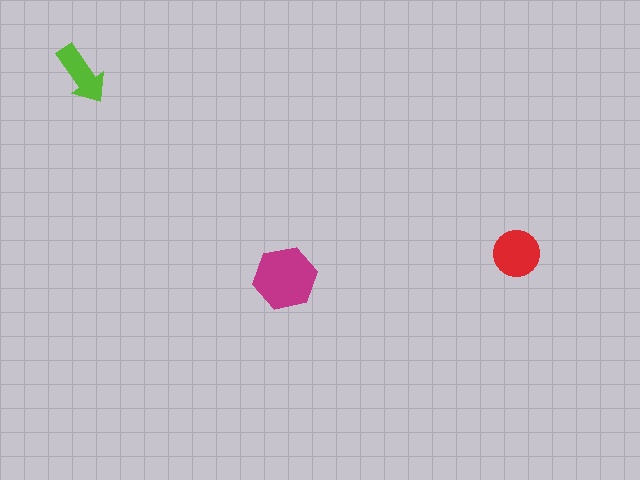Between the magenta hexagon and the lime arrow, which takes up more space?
The magenta hexagon.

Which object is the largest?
The magenta hexagon.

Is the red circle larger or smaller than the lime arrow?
Larger.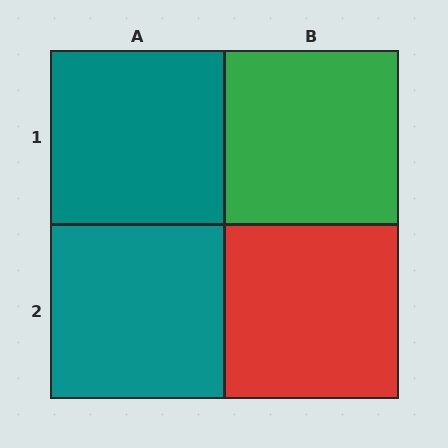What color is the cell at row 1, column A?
Teal.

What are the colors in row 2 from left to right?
Teal, red.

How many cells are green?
1 cell is green.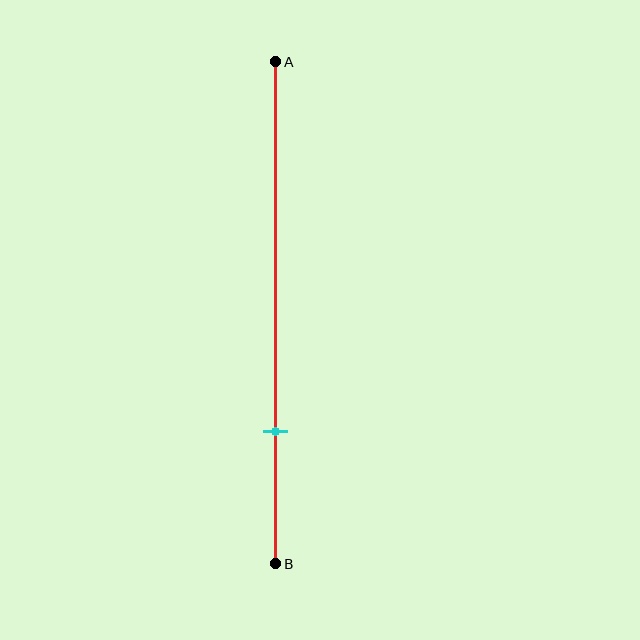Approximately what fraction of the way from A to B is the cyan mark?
The cyan mark is approximately 75% of the way from A to B.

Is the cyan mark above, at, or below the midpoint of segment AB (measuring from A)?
The cyan mark is below the midpoint of segment AB.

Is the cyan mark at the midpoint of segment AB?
No, the mark is at about 75% from A, not at the 50% midpoint.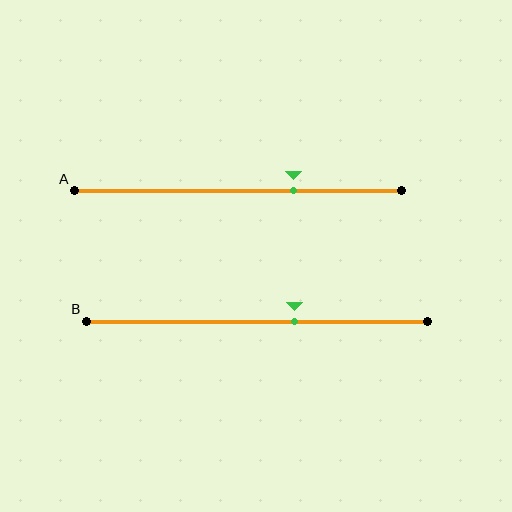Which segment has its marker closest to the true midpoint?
Segment B has its marker closest to the true midpoint.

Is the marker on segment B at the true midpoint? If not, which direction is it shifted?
No, the marker on segment B is shifted to the right by about 11% of the segment length.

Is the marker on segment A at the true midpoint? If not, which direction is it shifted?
No, the marker on segment A is shifted to the right by about 17% of the segment length.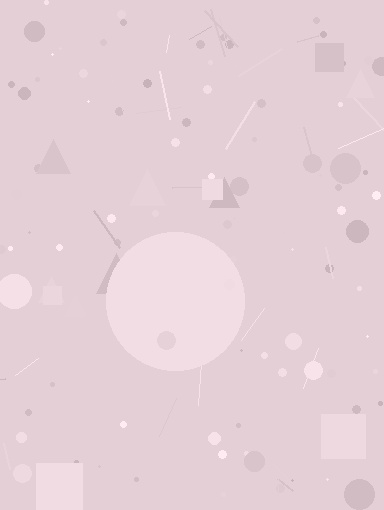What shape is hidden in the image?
A circle is hidden in the image.